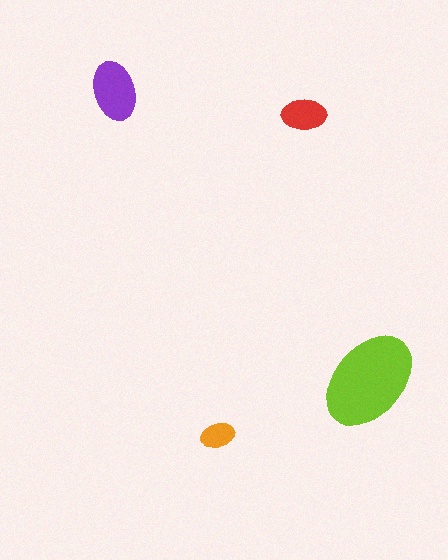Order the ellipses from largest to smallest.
the lime one, the purple one, the red one, the orange one.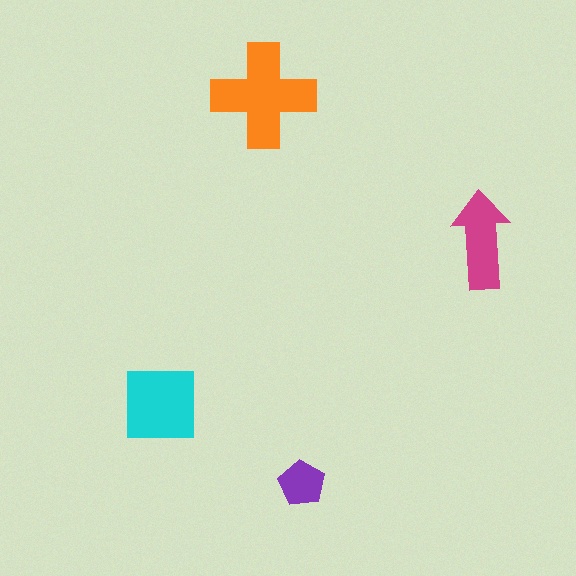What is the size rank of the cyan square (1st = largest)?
2nd.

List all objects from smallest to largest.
The purple pentagon, the magenta arrow, the cyan square, the orange cross.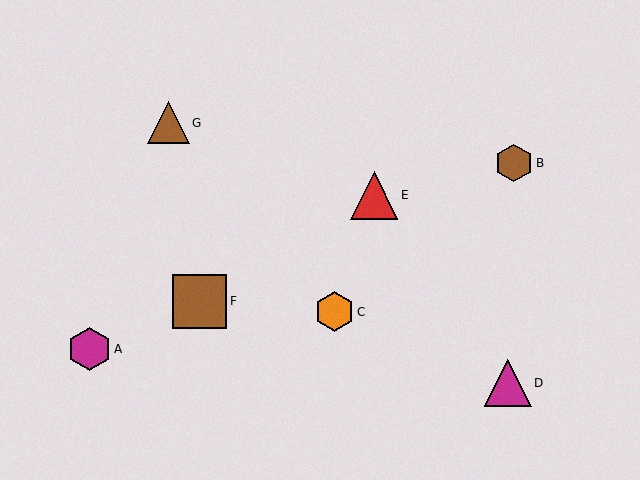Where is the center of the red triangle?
The center of the red triangle is at (374, 195).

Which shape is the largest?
The brown square (labeled F) is the largest.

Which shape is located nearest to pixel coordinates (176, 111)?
The brown triangle (labeled G) at (168, 123) is nearest to that location.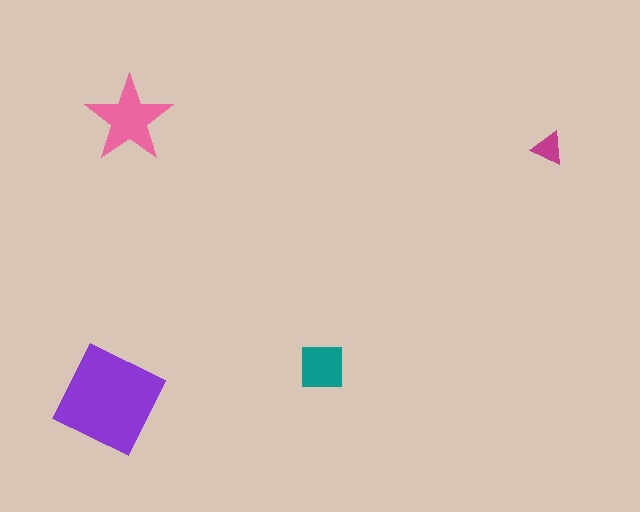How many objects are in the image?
There are 4 objects in the image.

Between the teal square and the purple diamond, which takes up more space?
The purple diamond.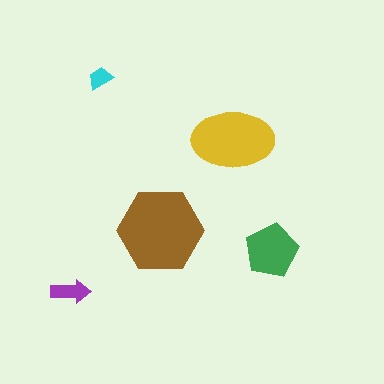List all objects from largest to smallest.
The brown hexagon, the yellow ellipse, the green pentagon, the purple arrow, the cyan trapezoid.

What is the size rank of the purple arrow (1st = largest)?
4th.